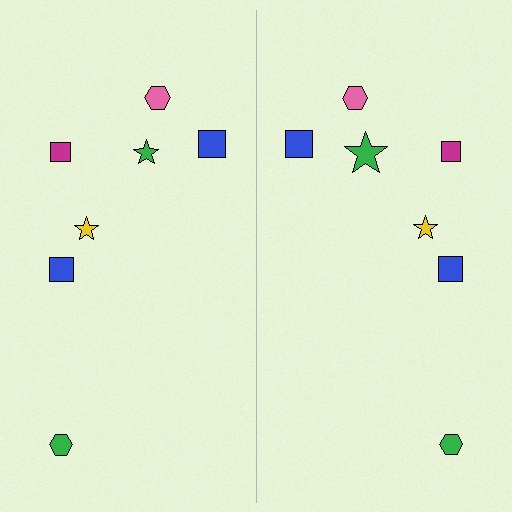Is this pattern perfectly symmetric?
No, the pattern is not perfectly symmetric. The green star on the right side has a different size than its mirror counterpart.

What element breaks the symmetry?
The green star on the right side has a different size than its mirror counterpart.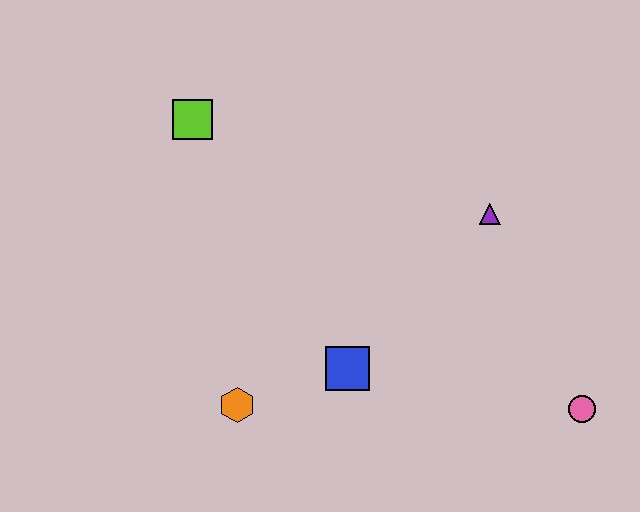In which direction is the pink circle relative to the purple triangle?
The pink circle is below the purple triangle.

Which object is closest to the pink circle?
The purple triangle is closest to the pink circle.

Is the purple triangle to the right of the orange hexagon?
Yes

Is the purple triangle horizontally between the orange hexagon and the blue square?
No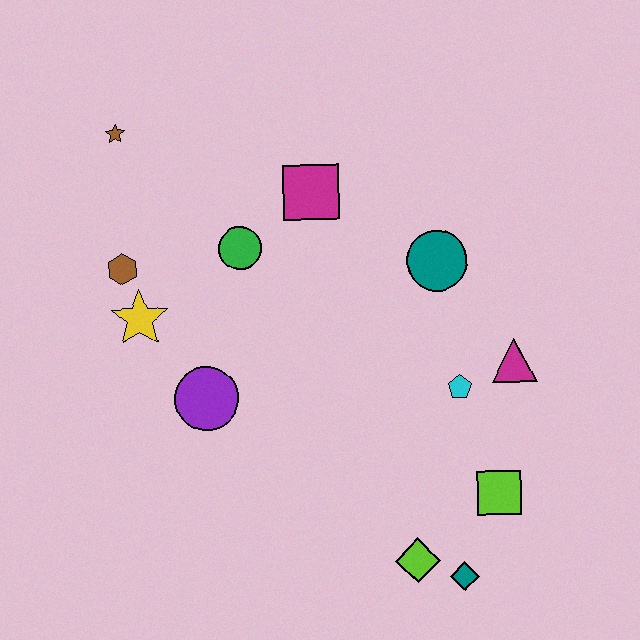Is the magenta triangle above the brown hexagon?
No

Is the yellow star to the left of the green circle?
Yes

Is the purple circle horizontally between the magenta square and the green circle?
No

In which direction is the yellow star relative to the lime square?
The yellow star is to the left of the lime square.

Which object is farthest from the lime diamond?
The brown star is farthest from the lime diamond.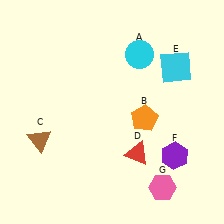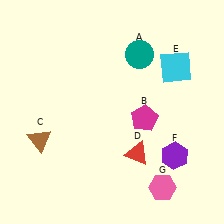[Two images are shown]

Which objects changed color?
A changed from cyan to teal. B changed from orange to magenta.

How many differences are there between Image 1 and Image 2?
There are 2 differences between the two images.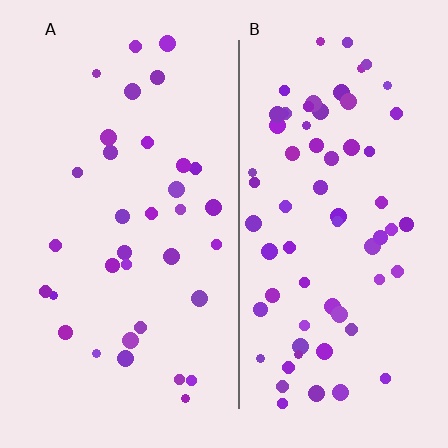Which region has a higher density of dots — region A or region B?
B (the right).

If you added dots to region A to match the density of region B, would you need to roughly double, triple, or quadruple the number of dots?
Approximately double.